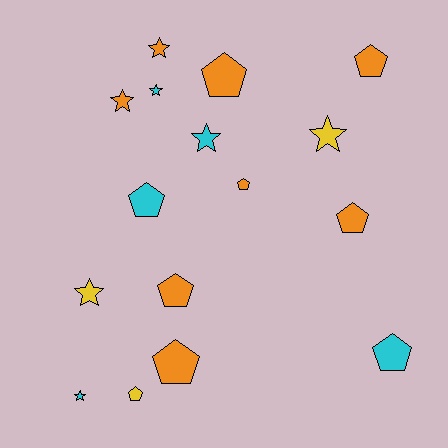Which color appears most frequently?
Orange, with 8 objects.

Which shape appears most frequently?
Pentagon, with 9 objects.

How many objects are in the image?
There are 16 objects.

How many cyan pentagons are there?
There are 2 cyan pentagons.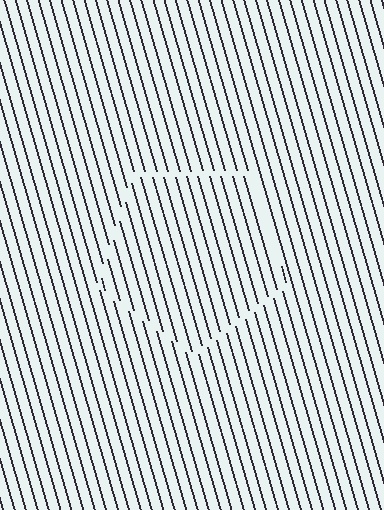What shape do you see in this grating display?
An illusory pentagon. The interior of the shape contains the same grating, shifted by half a period — the contour is defined by the phase discontinuity where line-ends from the inner and outer gratings abut.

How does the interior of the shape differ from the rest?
The interior of the shape contains the same grating, shifted by half a period — the contour is defined by the phase discontinuity where line-ends from the inner and outer gratings abut.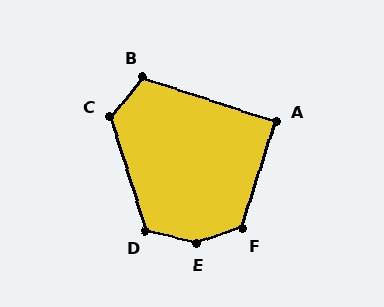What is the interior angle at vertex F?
Approximately 126 degrees (obtuse).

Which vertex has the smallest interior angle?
A, at approximately 91 degrees.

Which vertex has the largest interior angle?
E, at approximately 147 degrees.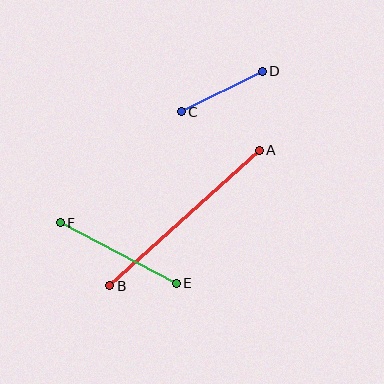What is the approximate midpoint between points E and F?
The midpoint is at approximately (118, 253) pixels.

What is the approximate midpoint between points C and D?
The midpoint is at approximately (222, 92) pixels.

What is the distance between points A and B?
The distance is approximately 202 pixels.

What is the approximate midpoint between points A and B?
The midpoint is at approximately (184, 218) pixels.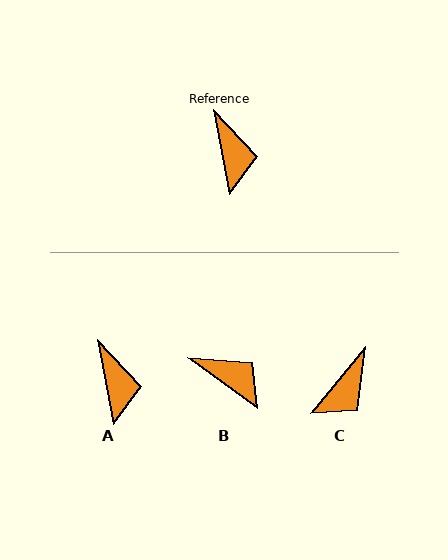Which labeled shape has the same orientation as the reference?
A.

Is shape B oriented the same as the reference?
No, it is off by about 44 degrees.